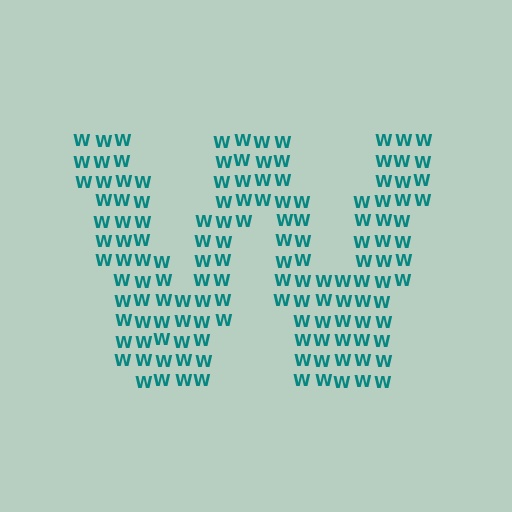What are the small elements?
The small elements are letter W's.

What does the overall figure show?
The overall figure shows the letter W.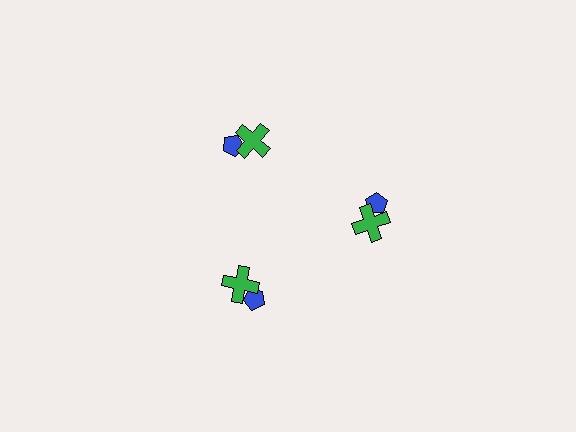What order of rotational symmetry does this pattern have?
This pattern has 3-fold rotational symmetry.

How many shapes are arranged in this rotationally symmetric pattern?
There are 6 shapes, arranged in 3 groups of 2.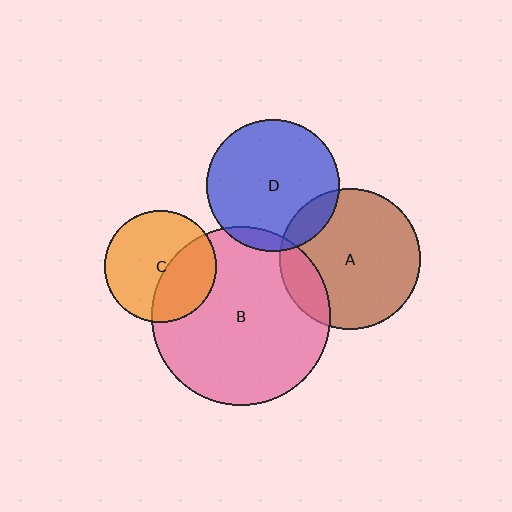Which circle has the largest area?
Circle B (pink).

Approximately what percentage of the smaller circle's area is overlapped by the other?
Approximately 40%.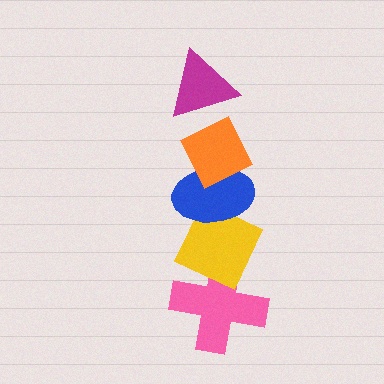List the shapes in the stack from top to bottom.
From top to bottom: the magenta triangle, the orange diamond, the blue ellipse, the yellow diamond, the pink cross.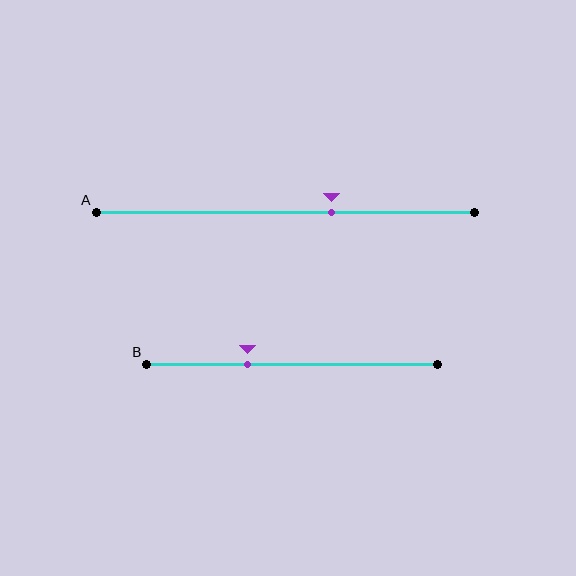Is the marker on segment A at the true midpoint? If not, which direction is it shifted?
No, the marker on segment A is shifted to the right by about 12% of the segment length.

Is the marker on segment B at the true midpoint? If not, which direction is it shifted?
No, the marker on segment B is shifted to the left by about 15% of the segment length.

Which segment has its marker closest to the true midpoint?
Segment A has its marker closest to the true midpoint.